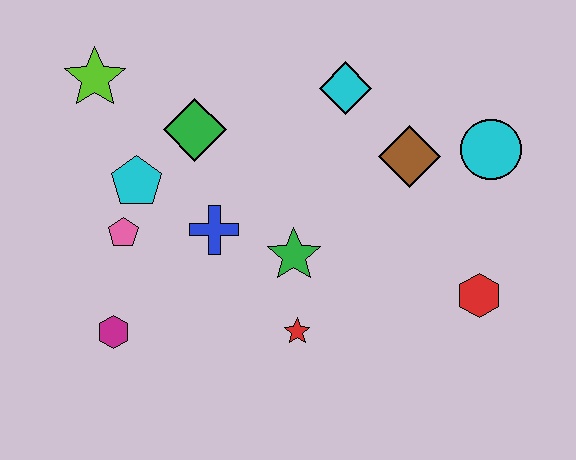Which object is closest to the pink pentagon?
The cyan pentagon is closest to the pink pentagon.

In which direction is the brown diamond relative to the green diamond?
The brown diamond is to the right of the green diamond.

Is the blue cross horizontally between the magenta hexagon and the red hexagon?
Yes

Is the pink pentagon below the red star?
No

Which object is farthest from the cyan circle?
The magenta hexagon is farthest from the cyan circle.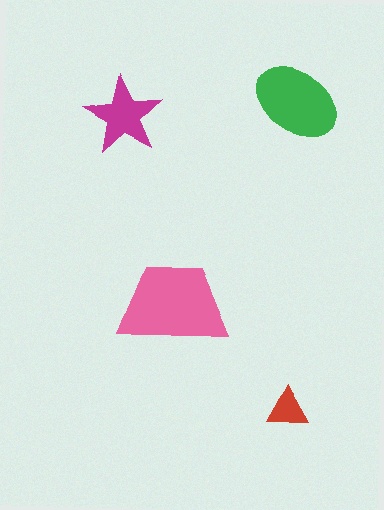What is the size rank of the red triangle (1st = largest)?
4th.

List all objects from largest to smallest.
The pink trapezoid, the green ellipse, the magenta star, the red triangle.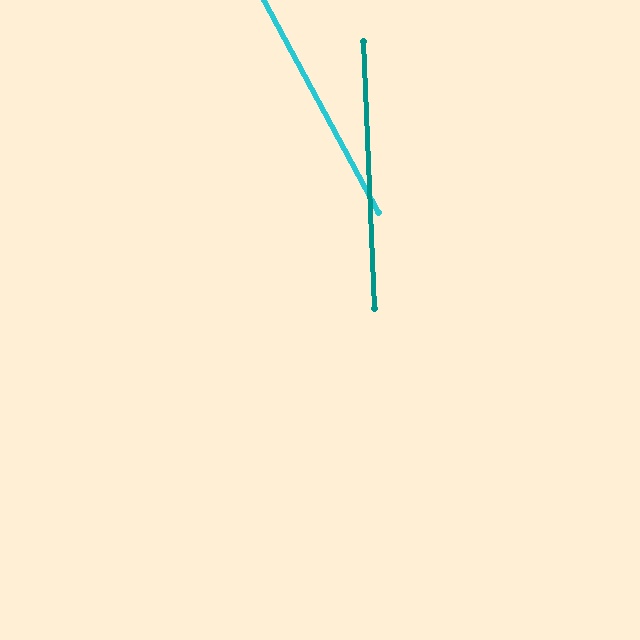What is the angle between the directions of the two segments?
Approximately 26 degrees.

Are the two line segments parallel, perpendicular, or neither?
Neither parallel nor perpendicular — they differ by about 26°.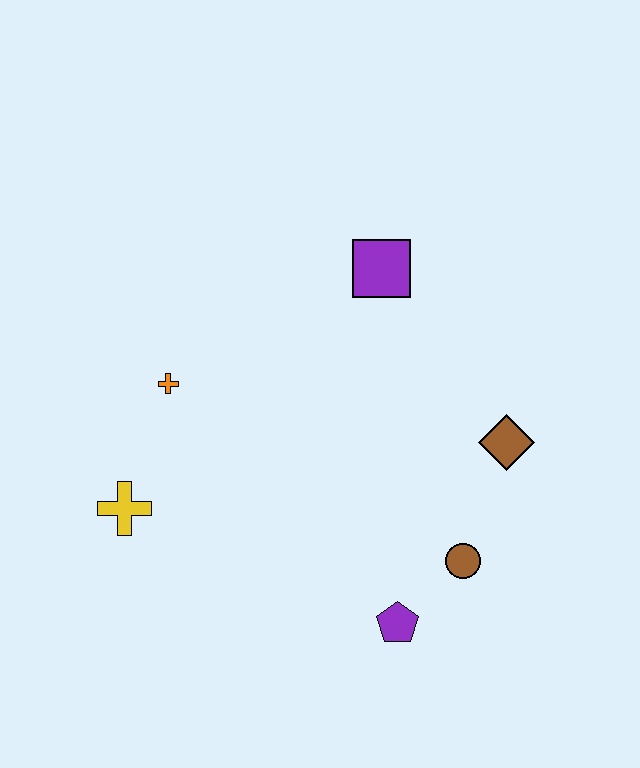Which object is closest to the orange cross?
The yellow cross is closest to the orange cross.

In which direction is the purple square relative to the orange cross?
The purple square is to the right of the orange cross.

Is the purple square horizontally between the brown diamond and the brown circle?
No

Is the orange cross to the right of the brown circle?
No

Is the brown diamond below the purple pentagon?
No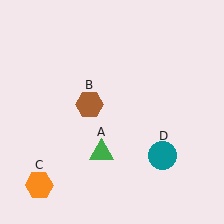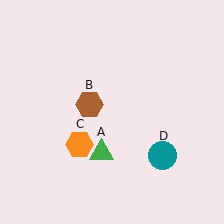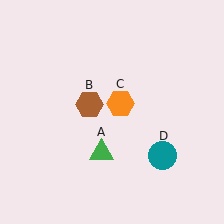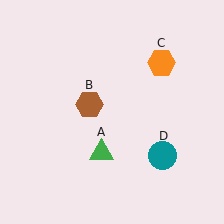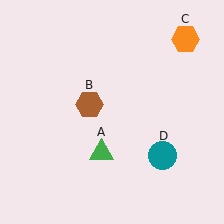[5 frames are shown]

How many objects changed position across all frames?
1 object changed position: orange hexagon (object C).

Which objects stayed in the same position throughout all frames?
Green triangle (object A) and brown hexagon (object B) and teal circle (object D) remained stationary.